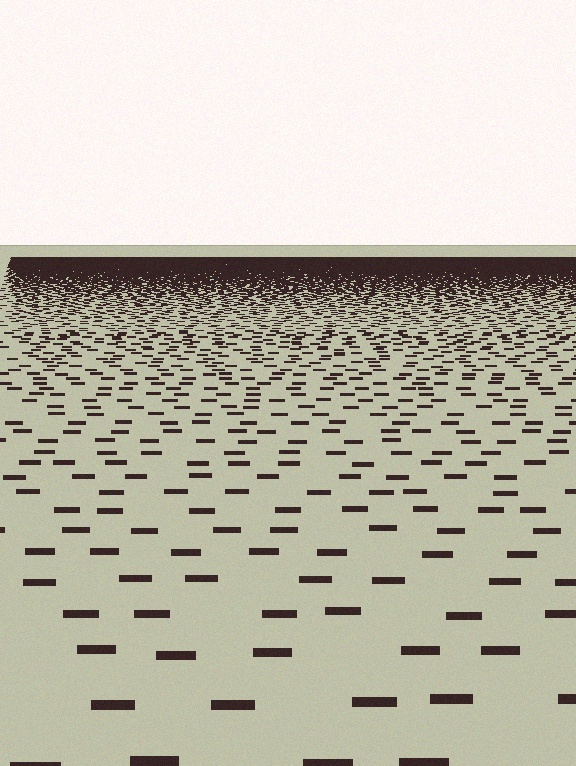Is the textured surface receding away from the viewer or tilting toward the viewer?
The surface is receding away from the viewer. Texture elements get smaller and denser toward the top.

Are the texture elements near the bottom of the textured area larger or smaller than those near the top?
Larger. Near the bottom, elements are closer to the viewer and appear at a bigger on-screen size.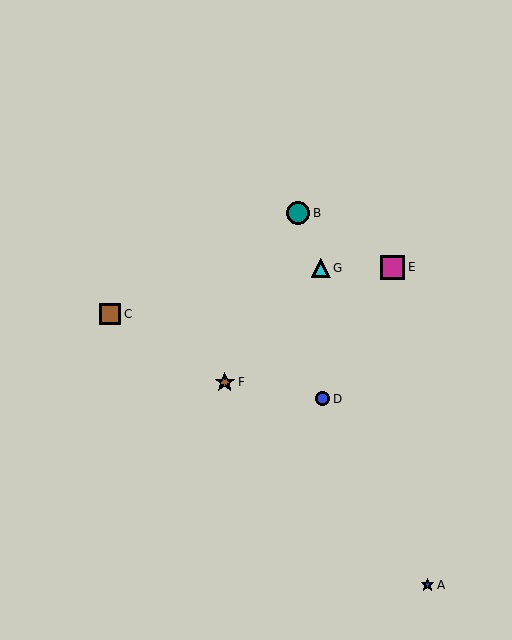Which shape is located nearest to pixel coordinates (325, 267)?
The cyan triangle (labeled G) at (321, 268) is nearest to that location.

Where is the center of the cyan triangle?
The center of the cyan triangle is at (321, 268).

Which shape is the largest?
The magenta square (labeled E) is the largest.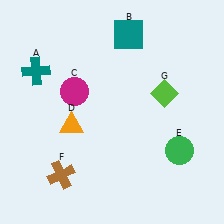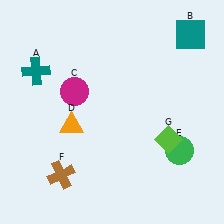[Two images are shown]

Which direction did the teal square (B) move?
The teal square (B) moved right.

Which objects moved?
The objects that moved are: the teal square (B), the lime diamond (G).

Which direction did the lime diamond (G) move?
The lime diamond (G) moved down.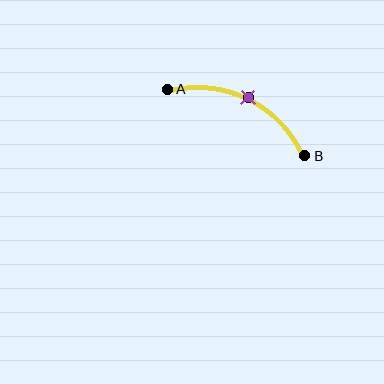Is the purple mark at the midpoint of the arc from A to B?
Yes. The purple mark lies on the arc at equal arc-length from both A and B — it is the arc midpoint.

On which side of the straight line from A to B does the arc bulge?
The arc bulges above the straight line connecting A and B.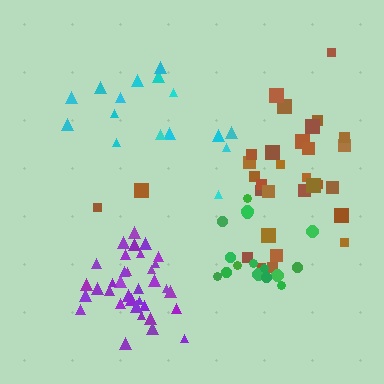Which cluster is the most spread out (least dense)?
Cyan.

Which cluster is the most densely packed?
Purple.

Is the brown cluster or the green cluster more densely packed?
Green.